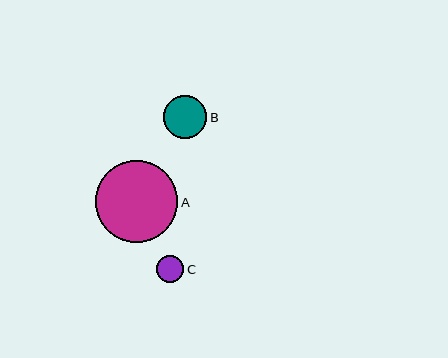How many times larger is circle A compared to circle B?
Circle A is approximately 1.9 times the size of circle B.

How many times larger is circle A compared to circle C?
Circle A is approximately 3.1 times the size of circle C.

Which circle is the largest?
Circle A is the largest with a size of approximately 82 pixels.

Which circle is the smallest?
Circle C is the smallest with a size of approximately 27 pixels.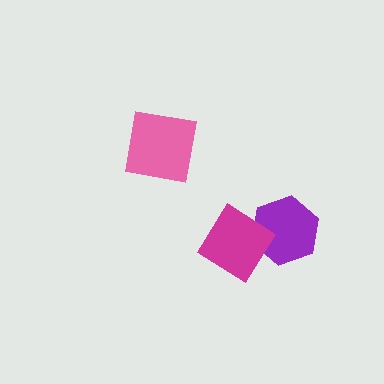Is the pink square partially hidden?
No, no other shape covers it.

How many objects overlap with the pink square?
0 objects overlap with the pink square.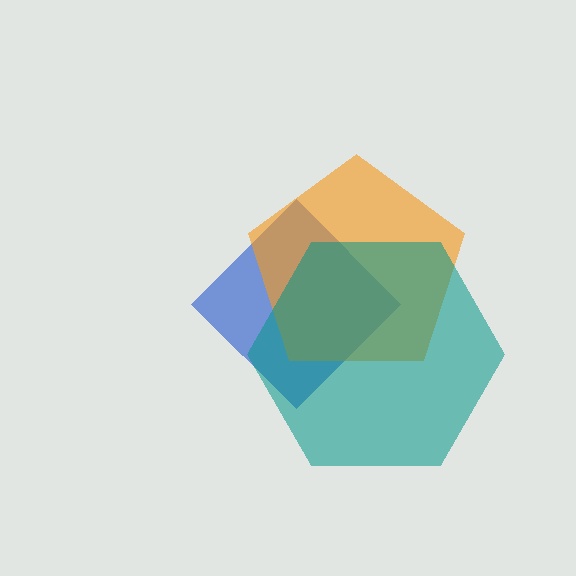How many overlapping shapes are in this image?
There are 3 overlapping shapes in the image.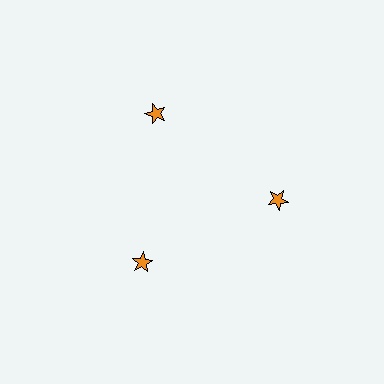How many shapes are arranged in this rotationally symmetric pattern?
There are 3 shapes, arranged in 3 groups of 1.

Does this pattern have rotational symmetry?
Yes, this pattern has 3-fold rotational symmetry. It looks the same after rotating 120 degrees around the center.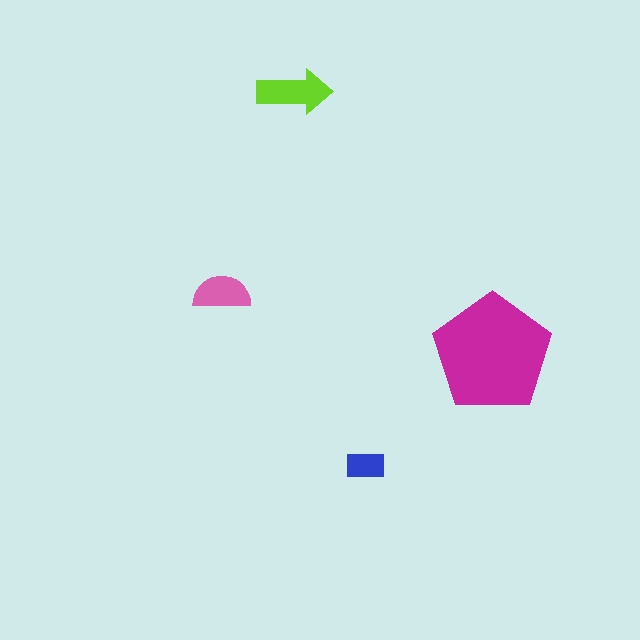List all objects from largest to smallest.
The magenta pentagon, the lime arrow, the pink semicircle, the blue rectangle.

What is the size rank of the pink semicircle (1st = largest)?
3rd.